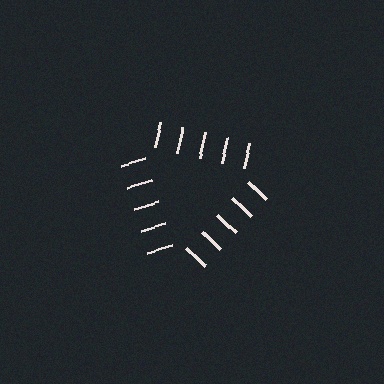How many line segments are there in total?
15 — 5 along each of the 3 edges.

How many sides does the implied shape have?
3 sides — the line-ends trace a triangle.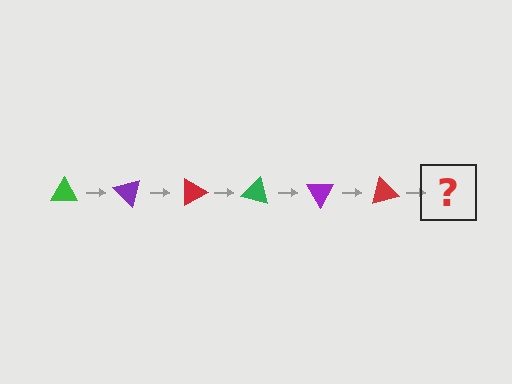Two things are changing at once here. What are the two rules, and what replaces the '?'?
The two rules are that it rotates 45 degrees each step and the color cycles through green, purple, and red. The '?' should be a green triangle, rotated 270 degrees from the start.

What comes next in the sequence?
The next element should be a green triangle, rotated 270 degrees from the start.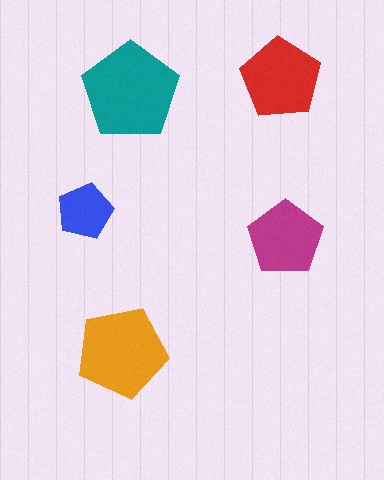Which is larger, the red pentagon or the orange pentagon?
The orange one.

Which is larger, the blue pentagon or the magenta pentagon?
The magenta one.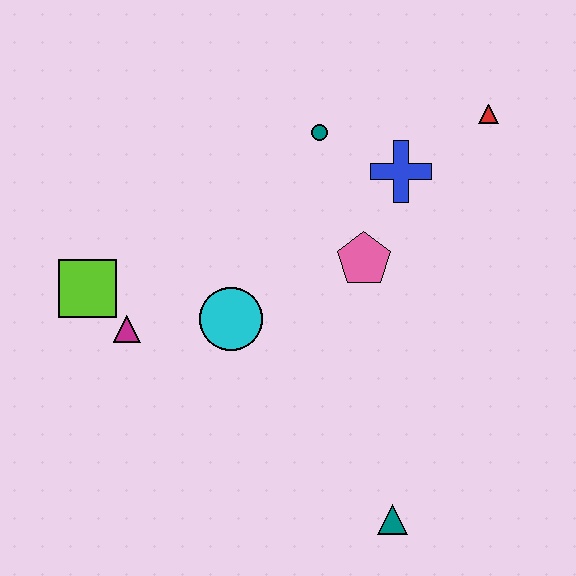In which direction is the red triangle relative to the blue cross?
The red triangle is to the right of the blue cross.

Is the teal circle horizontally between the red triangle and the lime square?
Yes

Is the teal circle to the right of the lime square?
Yes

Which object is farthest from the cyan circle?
The red triangle is farthest from the cyan circle.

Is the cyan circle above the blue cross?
No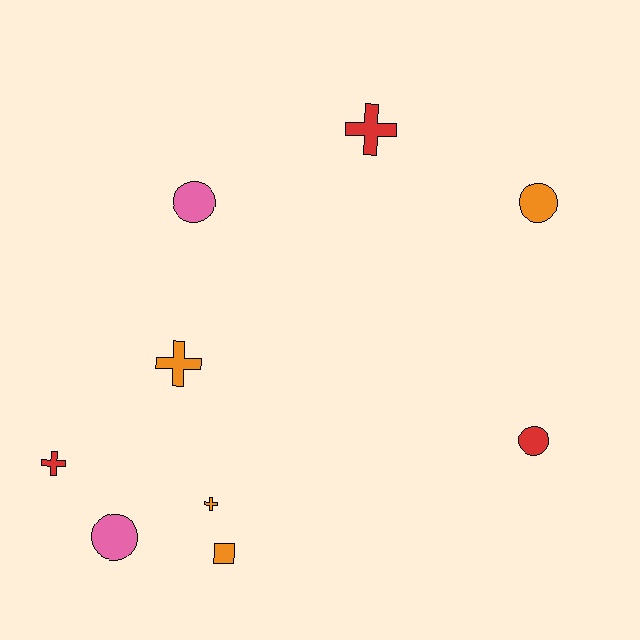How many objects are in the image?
There are 9 objects.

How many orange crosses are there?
There are 2 orange crosses.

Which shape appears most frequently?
Circle, with 4 objects.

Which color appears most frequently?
Orange, with 4 objects.